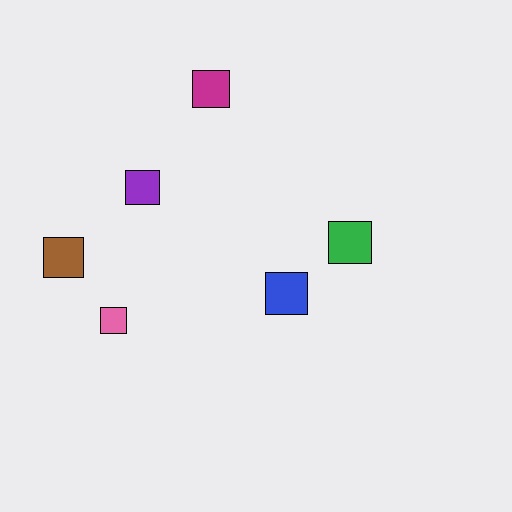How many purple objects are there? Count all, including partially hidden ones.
There is 1 purple object.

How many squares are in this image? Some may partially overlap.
There are 6 squares.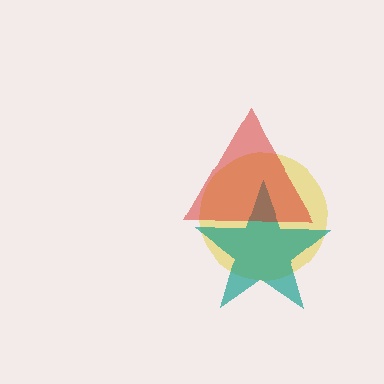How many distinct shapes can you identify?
There are 3 distinct shapes: a yellow circle, a teal star, a red triangle.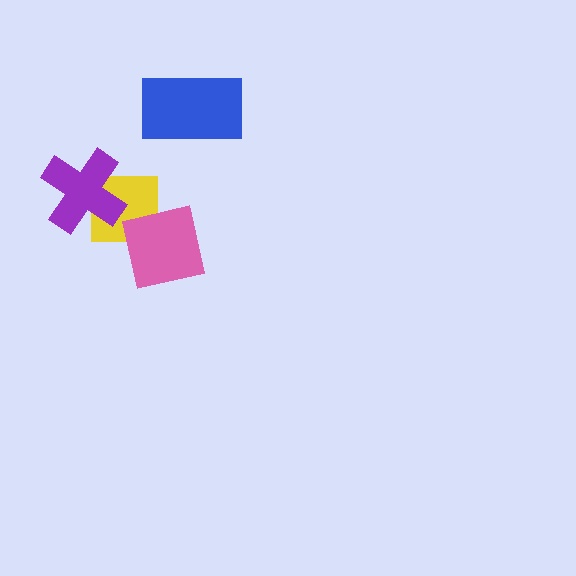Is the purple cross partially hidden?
No, no other shape covers it.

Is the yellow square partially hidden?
Yes, it is partially covered by another shape.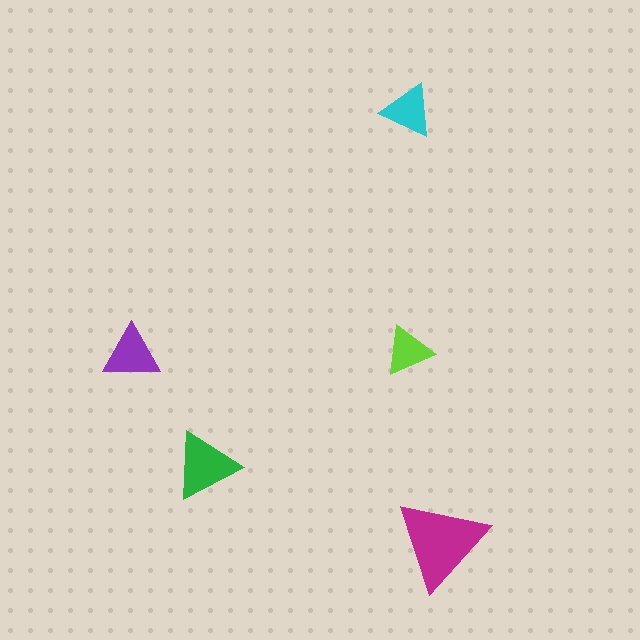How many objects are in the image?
There are 5 objects in the image.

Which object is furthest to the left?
The purple triangle is leftmost.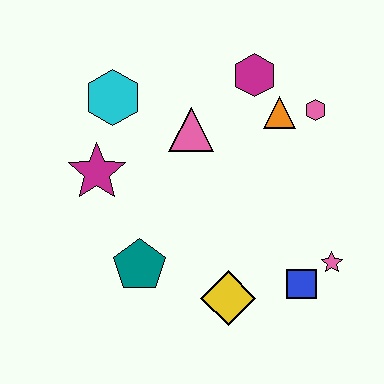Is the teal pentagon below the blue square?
No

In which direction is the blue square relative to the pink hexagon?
The blue square is below the pink hexagon.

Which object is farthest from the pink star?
The cyan hexagon is farthest from the pink star.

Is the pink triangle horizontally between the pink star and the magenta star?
Yes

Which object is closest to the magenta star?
The cyan hexagon is closest to the magenta star.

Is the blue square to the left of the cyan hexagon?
No